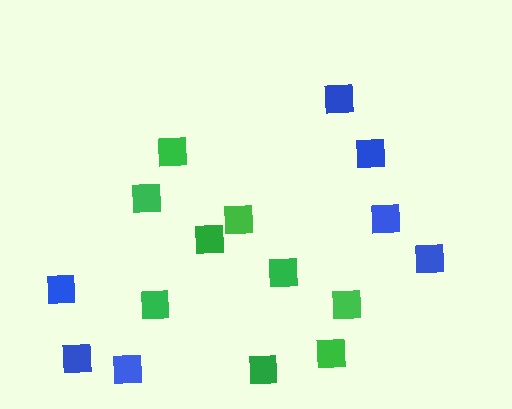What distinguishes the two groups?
There are 2 groups: one group of blue squares (7) and one group of green squares (9).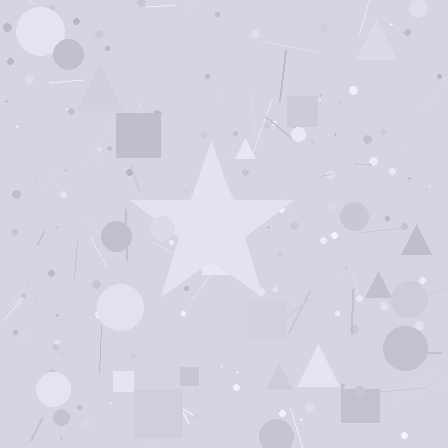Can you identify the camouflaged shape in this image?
The camouflaged shape is a star.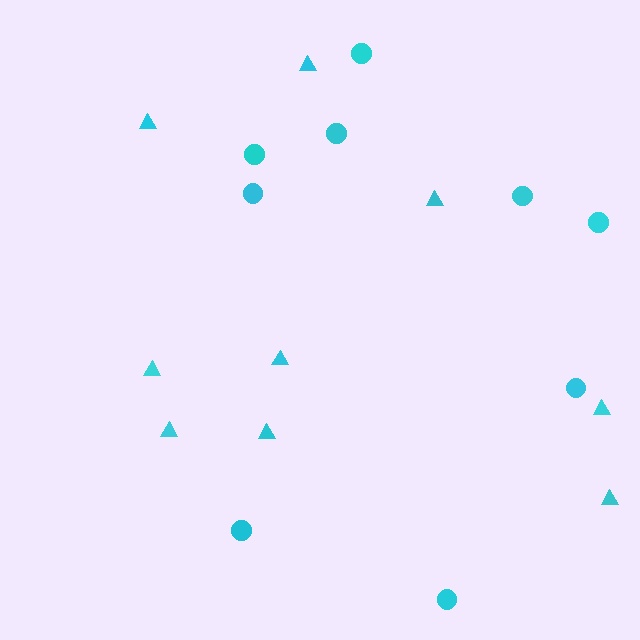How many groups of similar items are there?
There are 2 groups: one group of triangles (9) and one group of circles (9).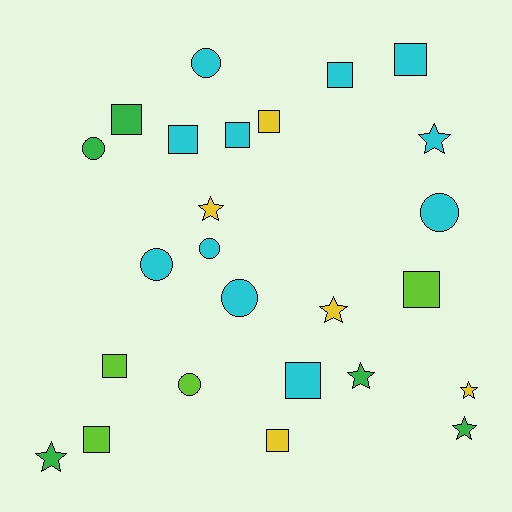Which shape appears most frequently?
Square, with 11 objects.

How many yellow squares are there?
There are 2 yellow squares.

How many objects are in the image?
There are 25 objects.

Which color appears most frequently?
Cyan, with 11 objects.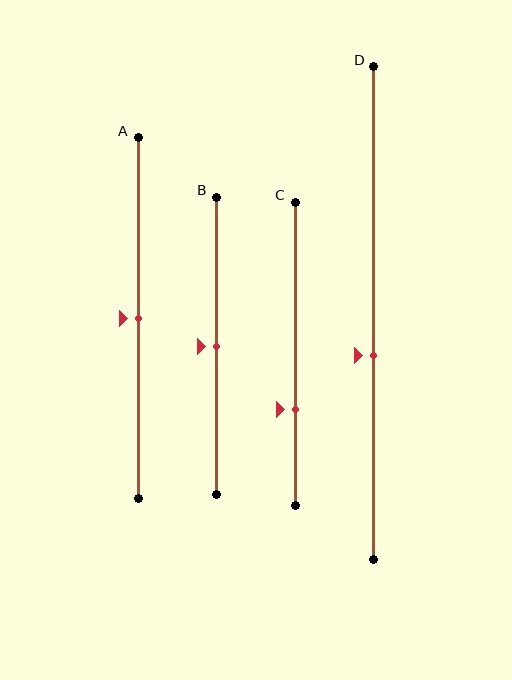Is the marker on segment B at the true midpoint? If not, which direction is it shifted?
Yes, the marker on segment B is at the true midpoint.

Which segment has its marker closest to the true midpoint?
Segment A has its marker closest to the true midpoint.